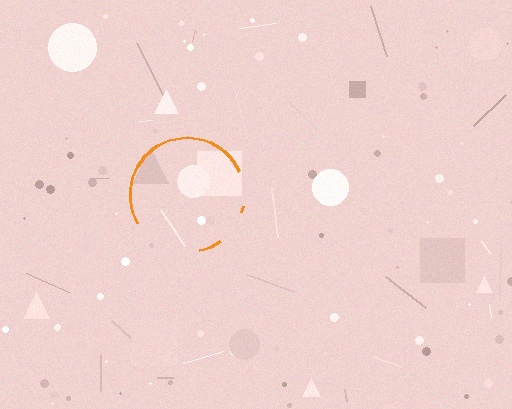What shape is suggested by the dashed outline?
The dashed outline suggests a circle.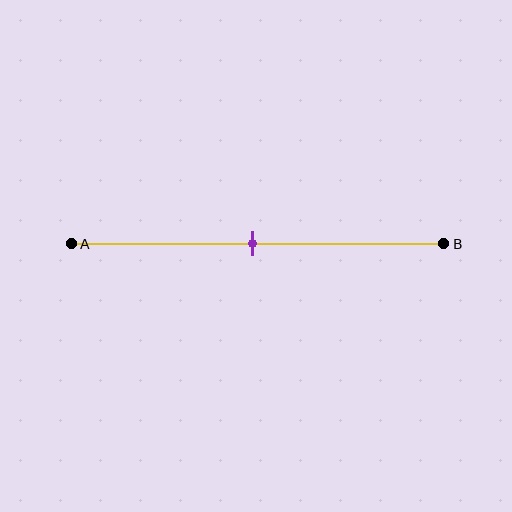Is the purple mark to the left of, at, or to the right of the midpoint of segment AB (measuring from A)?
The purple mark is approximately at the midpoint of segment AB.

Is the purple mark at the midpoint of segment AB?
Yes, the mark is approximately at the midpoint.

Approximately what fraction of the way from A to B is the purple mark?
The purple mark is approximately 50% of the way from A to B.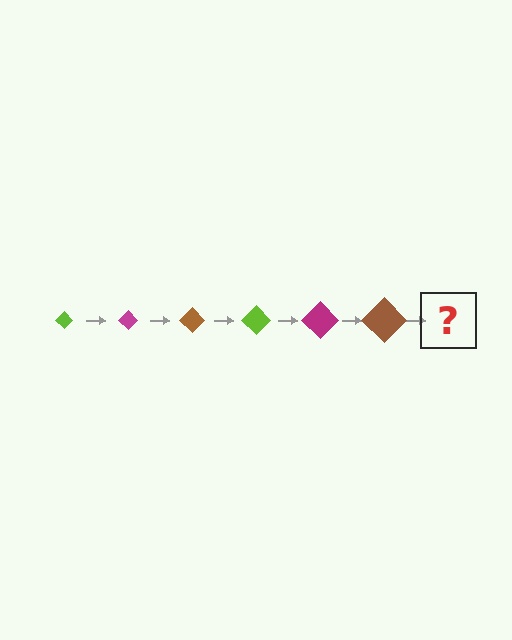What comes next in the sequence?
The next element should be a lime diamond, larger than the previous one.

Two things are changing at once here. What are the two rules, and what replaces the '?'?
The two rules are that the diamond grows larger each step and the color cycles through lime, magenta, and brown. The '?' should be a lime diamond, larger than the previous one.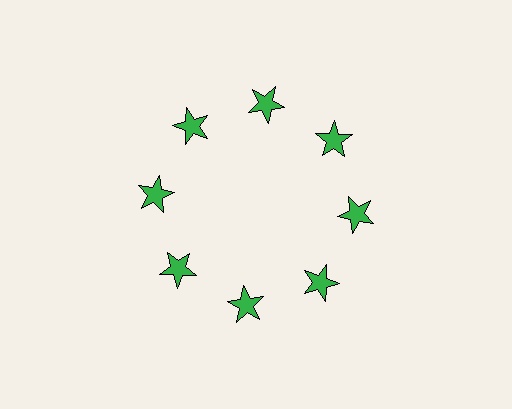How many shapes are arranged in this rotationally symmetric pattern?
There are 8 shapes, arranged in 8 groups of 1.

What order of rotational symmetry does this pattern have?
This pattern has 8-fold rotational symmetry.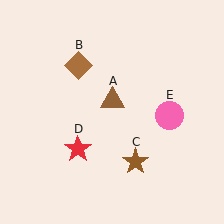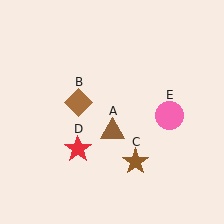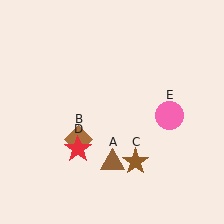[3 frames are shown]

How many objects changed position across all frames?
2 objects changed position: brown triangle (object A), brown diamond (object B).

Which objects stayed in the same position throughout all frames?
Brown star (object C) and red star (object D) and pink circle (object E) remained stationary.